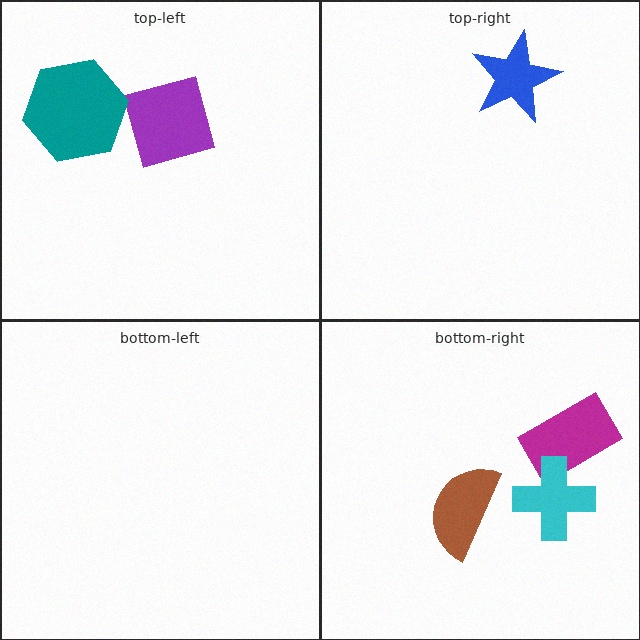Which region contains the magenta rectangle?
The bottom-right region.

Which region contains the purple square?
The top-left region.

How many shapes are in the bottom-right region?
3.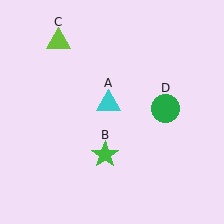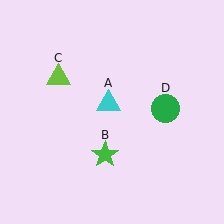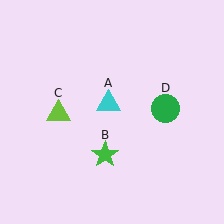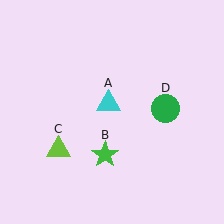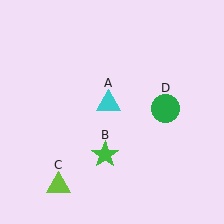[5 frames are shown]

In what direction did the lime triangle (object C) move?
The lime triangle (object C) moved down.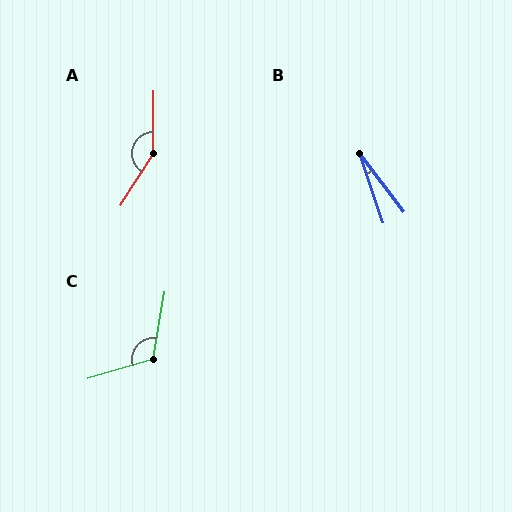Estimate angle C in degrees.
Approximately 116 degrees.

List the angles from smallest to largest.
B (18°), C (116°), A (148°).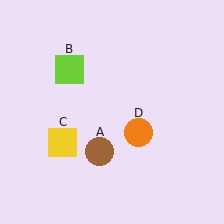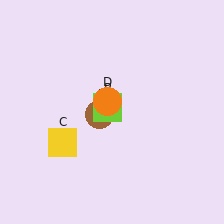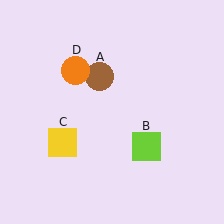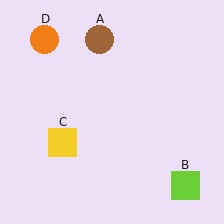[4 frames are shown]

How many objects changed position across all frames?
3 objects changed position: brown circle (object A), lime square (object B), orange circle (object D).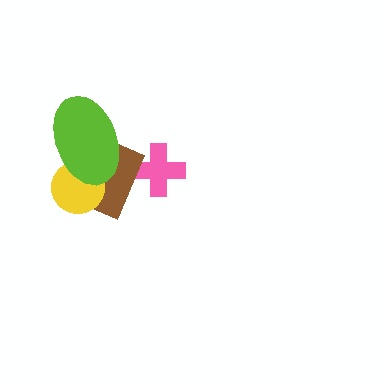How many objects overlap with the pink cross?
0 objects overlap with the pink cross.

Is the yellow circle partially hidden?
Yes, it is partially covered by another shape.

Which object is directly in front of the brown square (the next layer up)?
The yellow circle is directly in front of the brown square.